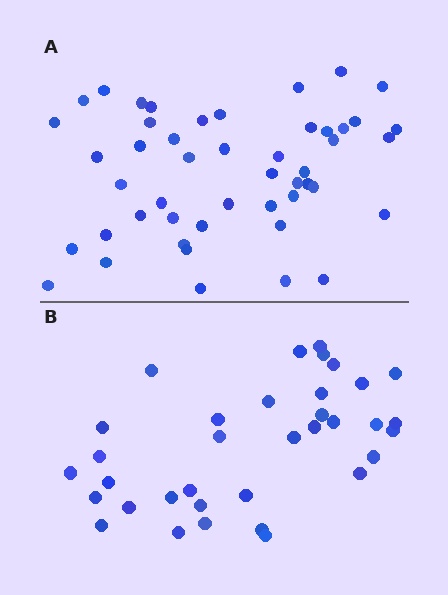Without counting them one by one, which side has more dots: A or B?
Region A (the top region) has more dots.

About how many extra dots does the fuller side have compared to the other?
Region A has approximately 15 more dots than region B.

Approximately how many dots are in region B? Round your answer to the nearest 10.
About 40 dots. (The exact count is 35, which rounds to 40.)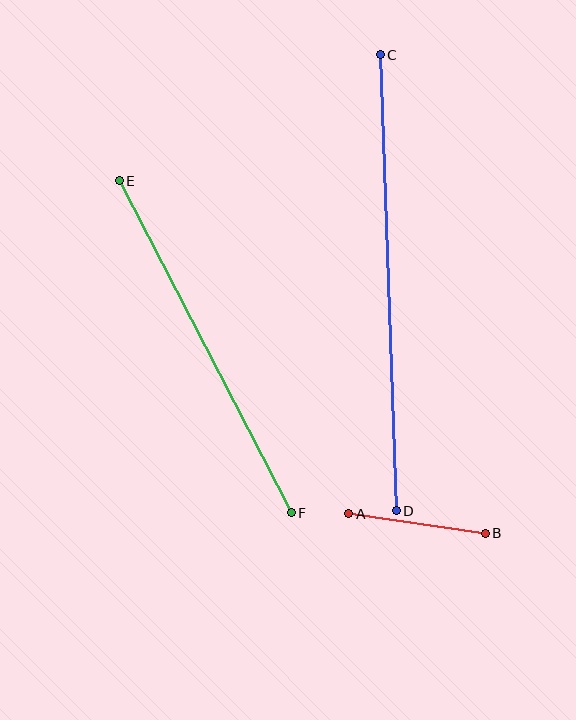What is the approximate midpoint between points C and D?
The midpoint is at approximately (388, 283) pixels.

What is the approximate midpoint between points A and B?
The midpoint is at approximately (417, 524) pixels.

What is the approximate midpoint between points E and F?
The midpoint is at approximately (205, 347) pixels.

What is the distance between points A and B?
The distance is approximately 138 pixels.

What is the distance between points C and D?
The distance is approximately 456 pixels.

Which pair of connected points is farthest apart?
Points C and D are farthest apart.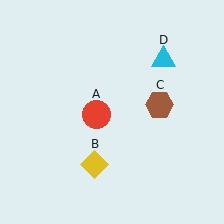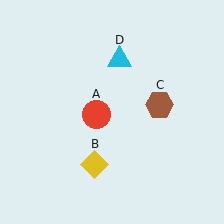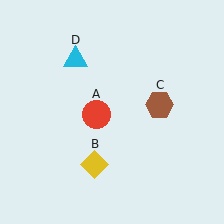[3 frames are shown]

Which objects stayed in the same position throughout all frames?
Red circle (object A) and yellow diamond (object B) and brown hexagon (object C) remained stationary.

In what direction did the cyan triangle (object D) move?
The cyan triangle (object D) moved left.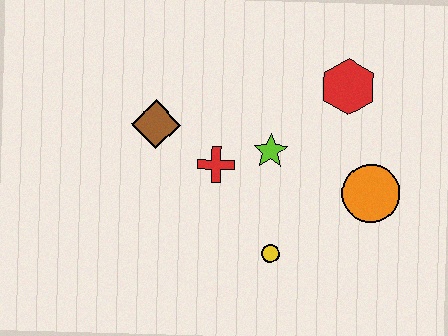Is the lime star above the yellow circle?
Yes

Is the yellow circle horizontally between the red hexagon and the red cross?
Yes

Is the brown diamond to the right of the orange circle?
No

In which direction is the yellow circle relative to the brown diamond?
The yellow circle is below the brown diamond.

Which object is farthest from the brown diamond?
The orange circle is farthest from the brown diamond.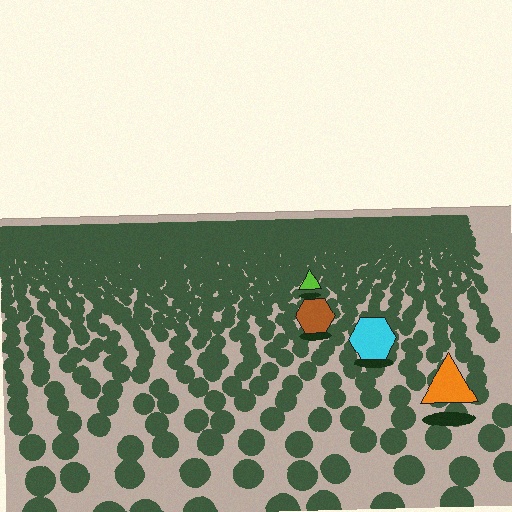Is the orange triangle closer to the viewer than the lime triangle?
Yes. The orange triangle is closer — you can tell from the texture gradient: the ground texture is coarser near it.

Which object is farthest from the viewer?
The lime triangle is farthest from the viewer. It appears smaller and the ground texture around it is denser.